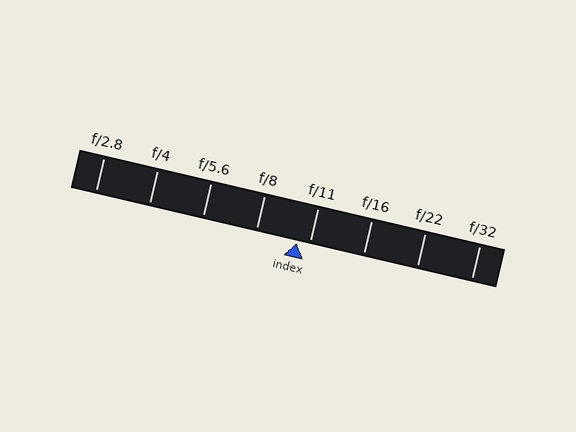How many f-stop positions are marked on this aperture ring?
There are 8 f-stop positions marked.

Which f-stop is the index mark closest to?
The index mark is closest to f/11.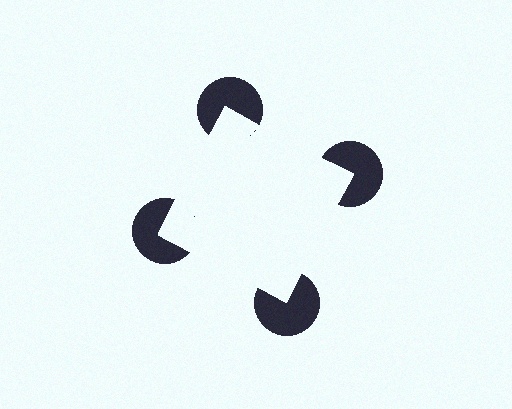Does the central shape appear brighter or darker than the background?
It typically appears slightly brighter than the background, even though no actual brightness change is drawn.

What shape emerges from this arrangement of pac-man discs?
An illusory square — its edges are inferred from the aligned wedge cuts in the pac-man discs, not physically drawn.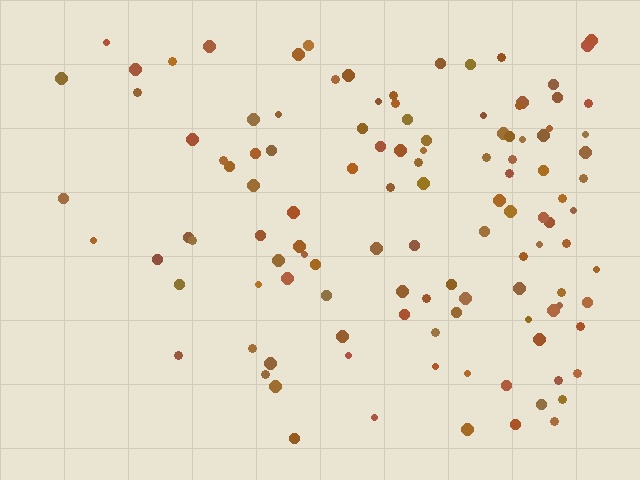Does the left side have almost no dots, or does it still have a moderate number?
Still a moderate number, just noticeably fewer than the right.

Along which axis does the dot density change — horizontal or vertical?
Horizontal.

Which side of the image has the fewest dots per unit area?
The left.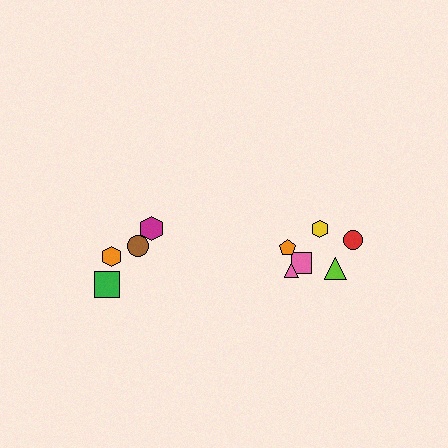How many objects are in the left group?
There are 4 objects.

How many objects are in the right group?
There are 6 objects.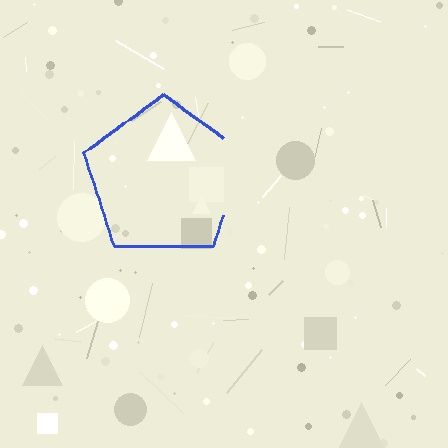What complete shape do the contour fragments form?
The contour fragments form a pentagon.